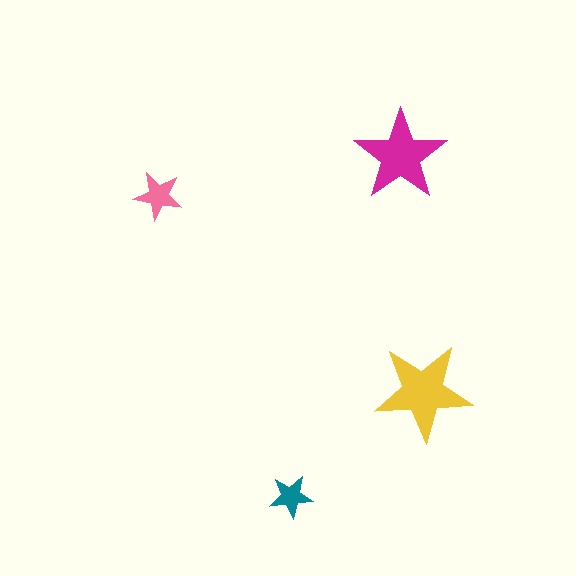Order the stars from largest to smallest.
the yellow one, the magenta one, the pink one, the teal one.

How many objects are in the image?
There are 4 objects in the image.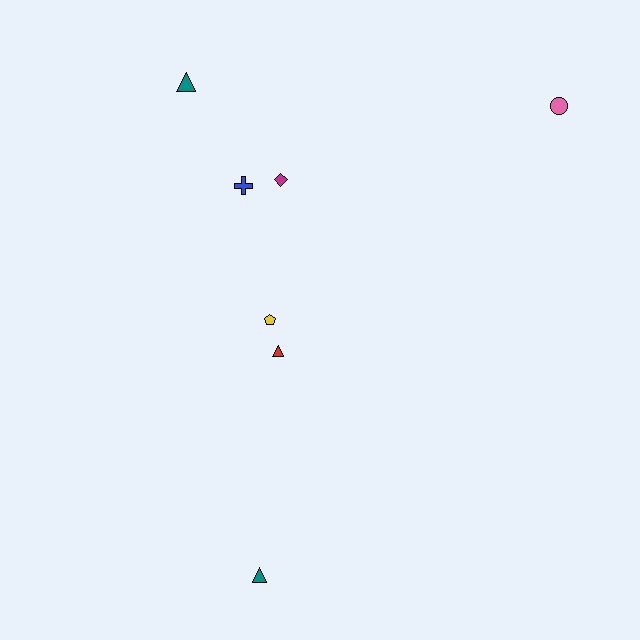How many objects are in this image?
There are 7 objects.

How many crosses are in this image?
There is 1 cross.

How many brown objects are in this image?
There are no brown objects.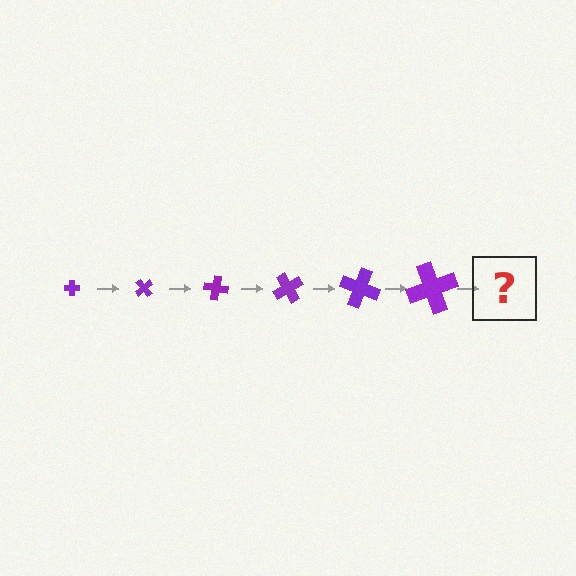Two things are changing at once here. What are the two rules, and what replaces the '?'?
The two rules are that the cross grows larger each step and it rotates 50 degrees each step. The '?' should be a cross, larger than the previous one and rotated 300 degrees from the start.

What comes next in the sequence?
The next element should be a cross, larger than the previous one and rotated 300 degrees from the start.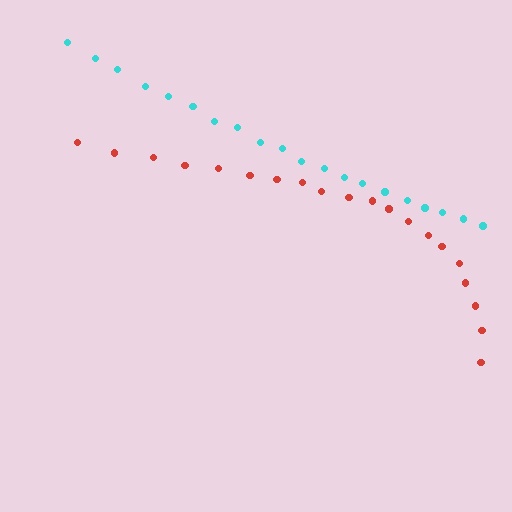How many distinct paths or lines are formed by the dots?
There are 2 distinct paths.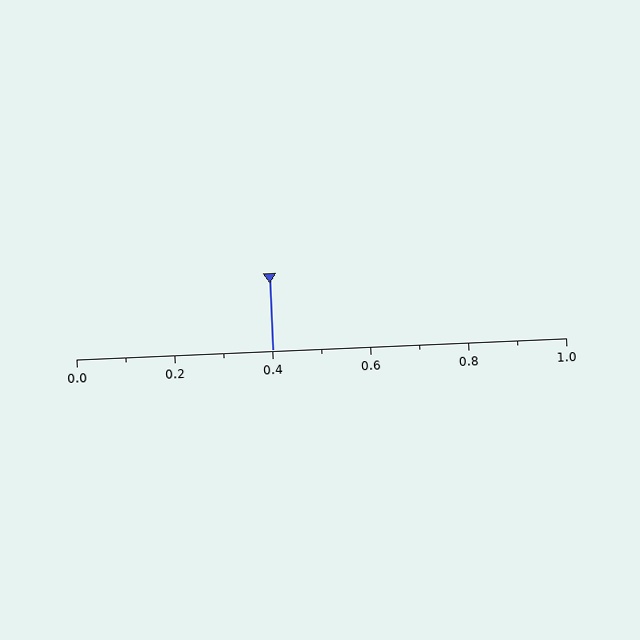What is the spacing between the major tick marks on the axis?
The major ticks are spaced 0.2 apart.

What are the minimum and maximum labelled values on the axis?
The axis runs from 0.0 to 1.0.